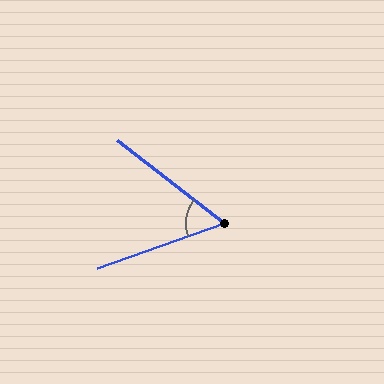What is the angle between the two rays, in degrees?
Approximately 57 degrees.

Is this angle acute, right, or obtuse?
It is acute.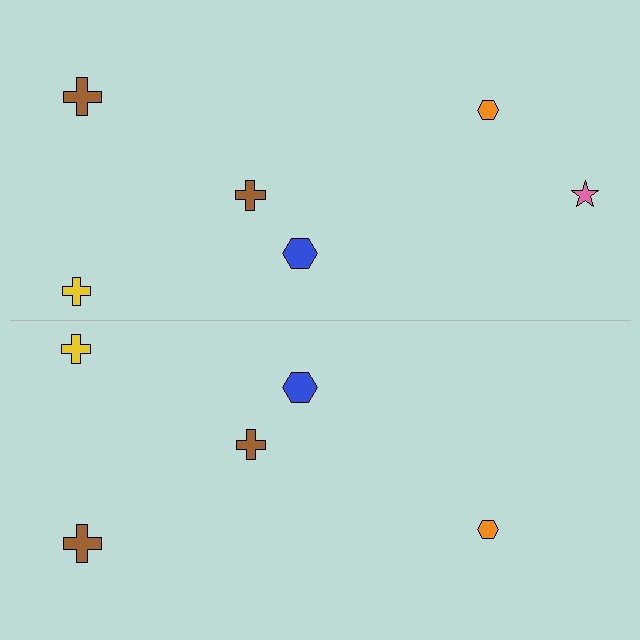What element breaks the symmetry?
A pink star is missing from the bottom side.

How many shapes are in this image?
There are 11 shapes in this image.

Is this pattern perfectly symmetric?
No, the pattern is not perfectly symmetric. A pink star is missing from the bottom side.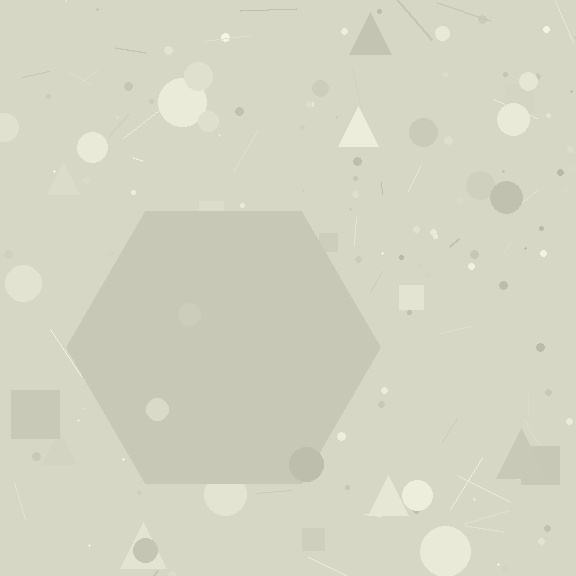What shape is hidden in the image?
A hexagon is hidden in the image.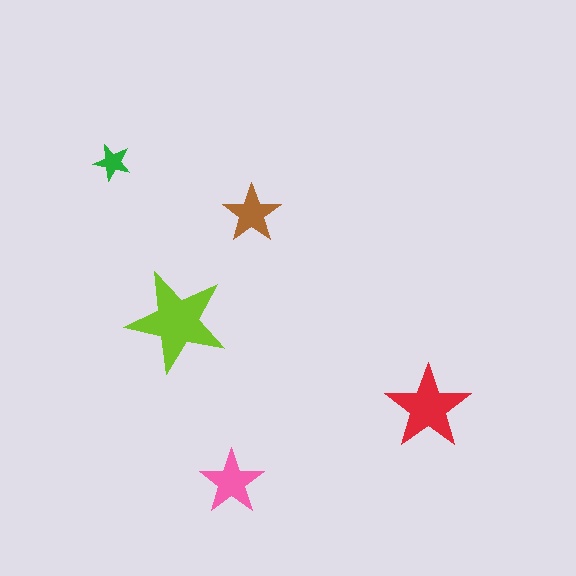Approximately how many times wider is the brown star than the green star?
About 1.5 times wider.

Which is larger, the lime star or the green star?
The lime one.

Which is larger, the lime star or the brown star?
The lime one.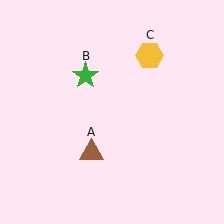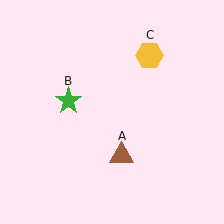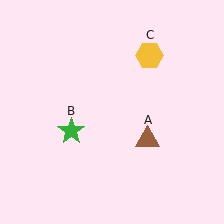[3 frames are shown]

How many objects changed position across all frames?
2 objects changed position: brown triangle (object A), green star (object B).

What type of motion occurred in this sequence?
The brown triangle (object A), green star (object B) rotated counterclockwise around the center of the scene.